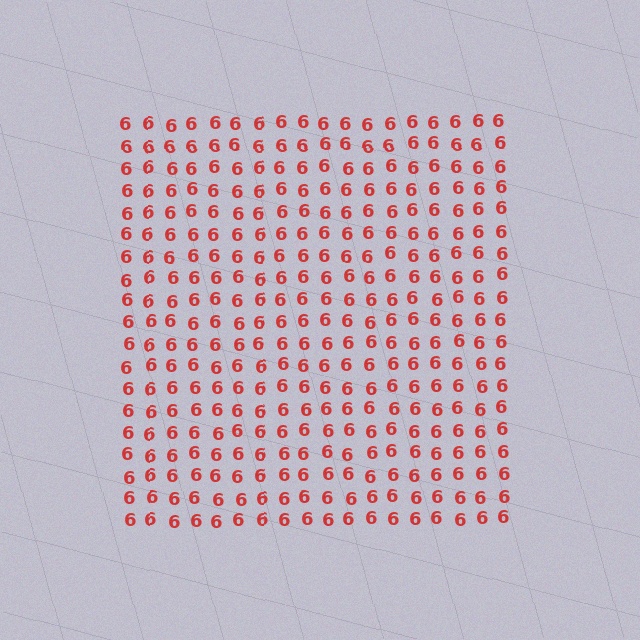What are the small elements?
The small elements are digit 6's.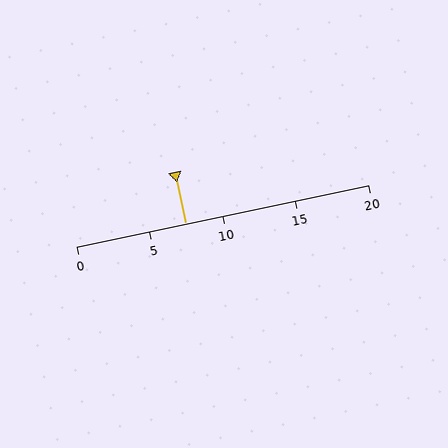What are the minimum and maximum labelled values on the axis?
The axis runs from 0 to 20.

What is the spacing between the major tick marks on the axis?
The major ticks are spaced 5 apart.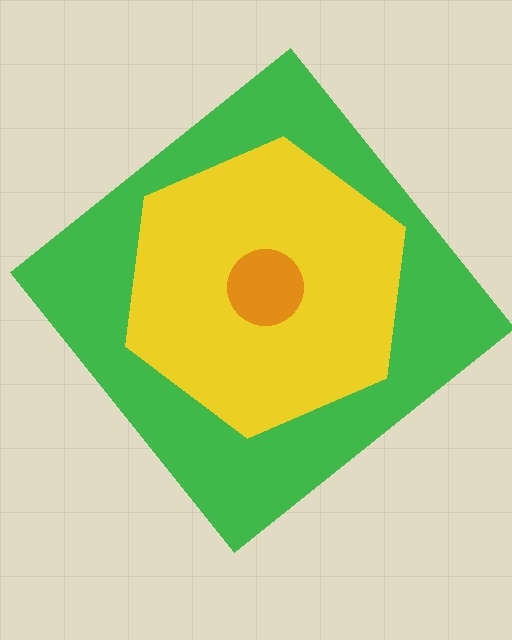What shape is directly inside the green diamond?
The yellow hexagon.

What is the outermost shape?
The green diamond.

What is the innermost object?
The orange circle.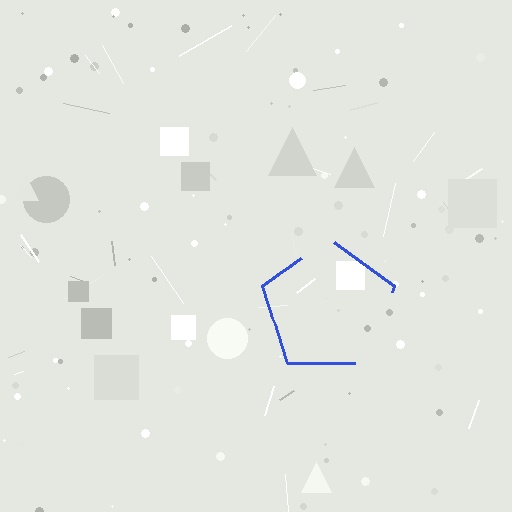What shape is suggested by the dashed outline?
The dashed outline suggests a pentagon.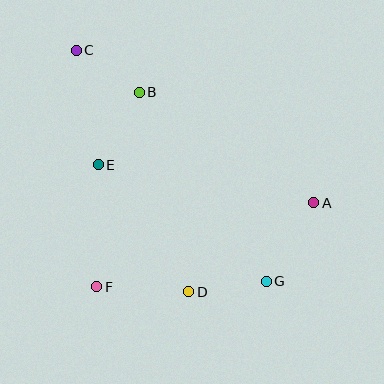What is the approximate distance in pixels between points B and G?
The distance between B and G is approximately 228 pixels.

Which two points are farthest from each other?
Points C and G are farthest from each other.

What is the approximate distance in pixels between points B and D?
The distance between B and D is approximately 205 pixels.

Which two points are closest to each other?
Points B and C are closest to each other.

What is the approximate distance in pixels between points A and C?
The distance between A and C is approximately 282 pixels.